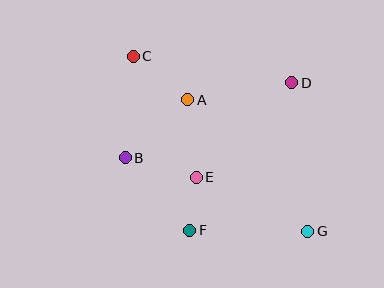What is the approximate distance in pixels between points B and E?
The distance between B and E is approximately 73 pixels.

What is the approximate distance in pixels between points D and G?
The distance between D and G is approximately 149 pixels.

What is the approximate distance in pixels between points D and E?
The distance between D and E is approximately 134 pixels.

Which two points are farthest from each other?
Points C and G are farthest from each other.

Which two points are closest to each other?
Points E and F are closest to each other.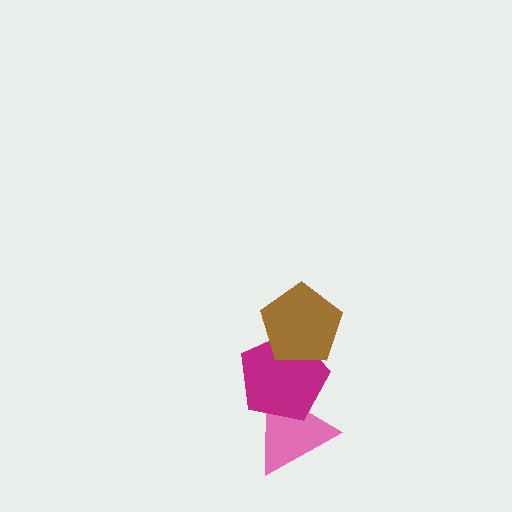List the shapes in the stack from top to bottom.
From top to bottom: the brown pentagon, the magenta pentagon, the pink triangle.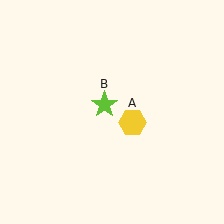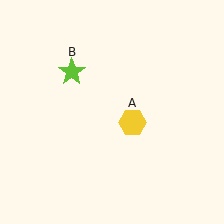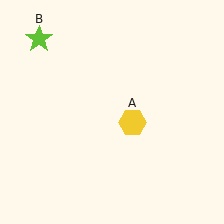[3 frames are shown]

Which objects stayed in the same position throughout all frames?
Yellow hexagon (object A) remained stationary.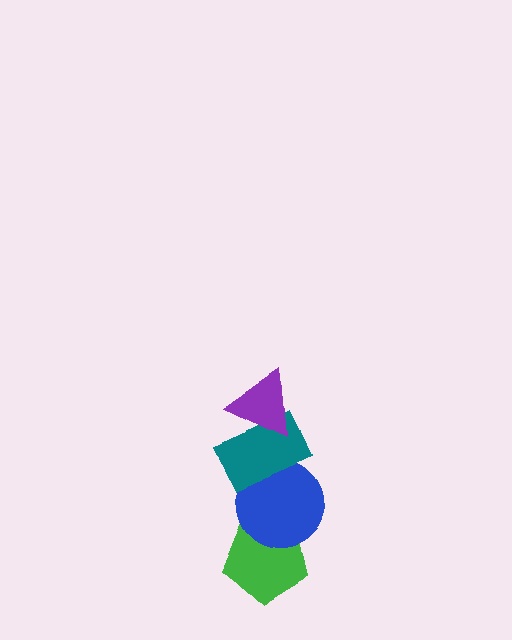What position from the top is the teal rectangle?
The teal rectangle is 2nd from the top.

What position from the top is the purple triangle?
The purple triangle is 1st from the top.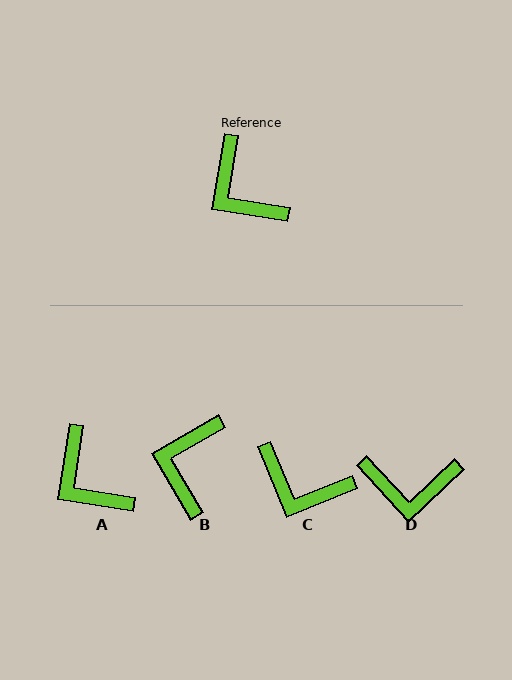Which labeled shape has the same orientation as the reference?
A.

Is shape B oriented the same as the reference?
No, it is off by about 51 degrees.